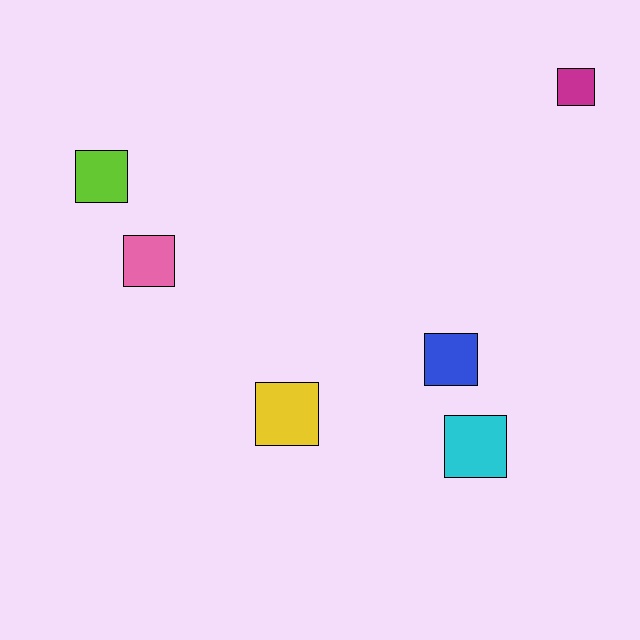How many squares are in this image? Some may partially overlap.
There are 6 squares.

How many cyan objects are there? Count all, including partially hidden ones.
There is 1 cyan object.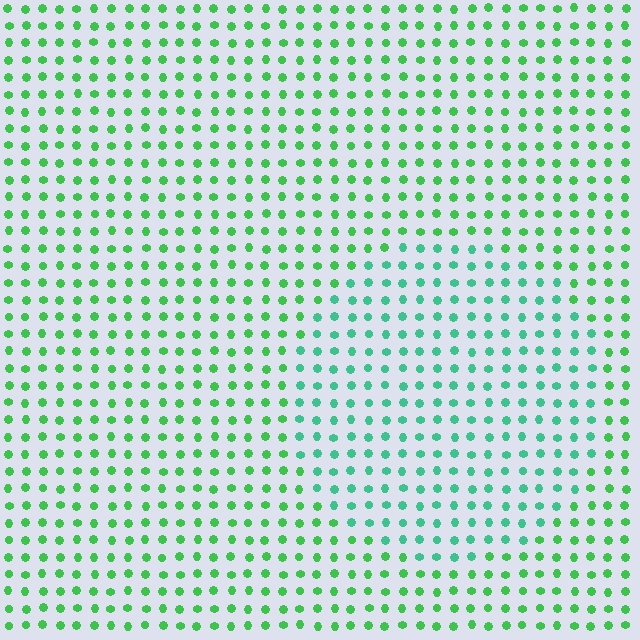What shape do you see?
I see a circle.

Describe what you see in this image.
The image is filled with small green elements in a uniform arrangement. A circle-shaped region is visible where the elements are tinted to a slightly different hue, forming a subtle color boundary.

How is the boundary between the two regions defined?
The boundary is defined purely by a slight shift in hue (about 30 degrees). Spacing, size, and orientation are identical on both sides.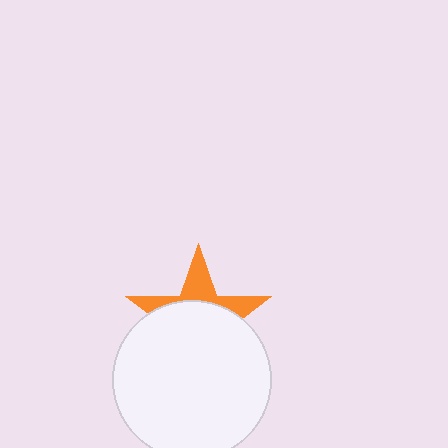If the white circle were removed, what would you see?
You would see the complete orange star.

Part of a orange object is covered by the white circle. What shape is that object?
It is a star.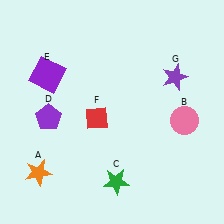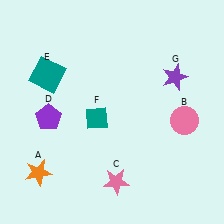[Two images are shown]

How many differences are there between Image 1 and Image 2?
There are 3 differences between the two images.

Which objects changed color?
C changed from green to pink. E changed from purple to teal. F changed from red to teal.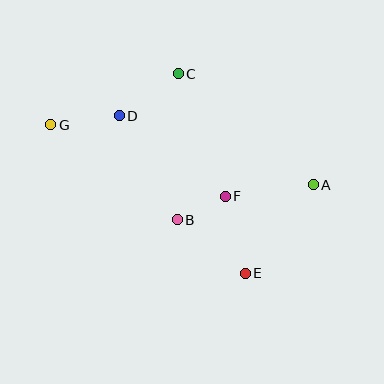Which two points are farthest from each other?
Points A and G are farthest from each other.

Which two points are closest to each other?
Points B and F are closest to each other.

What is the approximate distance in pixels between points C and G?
The distance between C and G is approximately 138 pixels.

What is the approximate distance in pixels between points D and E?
The distance between D and E is approximately 202 pixels.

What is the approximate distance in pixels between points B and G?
The distance between B and G is approximately 158 pixels.